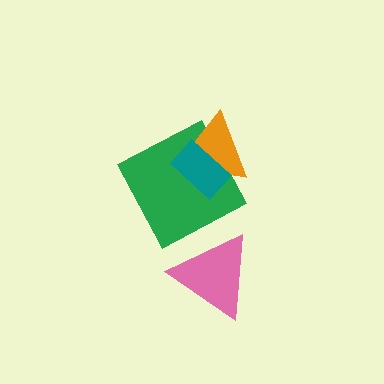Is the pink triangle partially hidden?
No, no other shape covers it.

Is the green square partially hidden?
Yes, it is partially covered by another shape.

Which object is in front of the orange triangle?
The teal rectangle is in front of the orange triangle.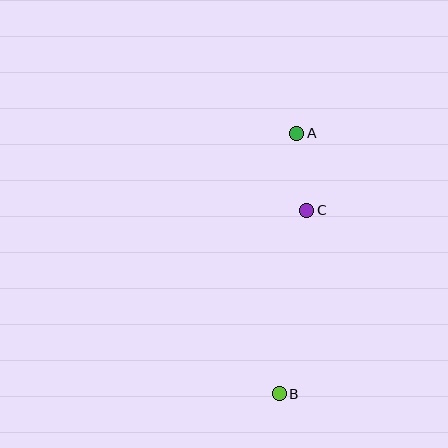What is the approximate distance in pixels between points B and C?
The distance between B and C is approximately 185 pixels.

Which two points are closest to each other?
Points A and C are closest to each other.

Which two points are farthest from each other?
Points A and B are farthest from each other.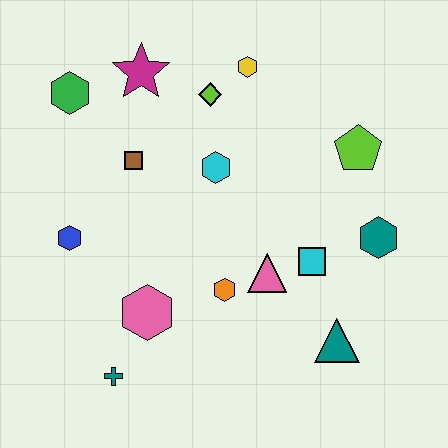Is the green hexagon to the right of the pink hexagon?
No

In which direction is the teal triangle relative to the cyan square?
The teal triangle is below the cyan square.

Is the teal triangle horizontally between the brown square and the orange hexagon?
No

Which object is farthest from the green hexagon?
The teal triangle is farthest from the green hexagon.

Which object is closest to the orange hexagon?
The pink triangle is closest to the orange hexagon.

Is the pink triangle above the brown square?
No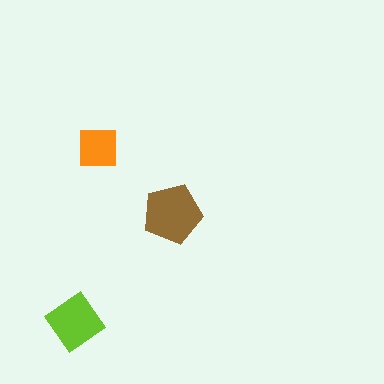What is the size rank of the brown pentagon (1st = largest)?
1st.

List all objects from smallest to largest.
The orange square, the lime diamond, the brown pentagon.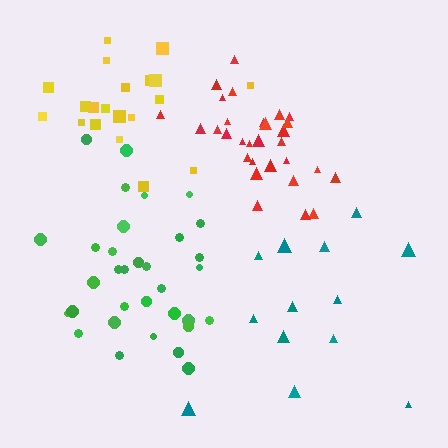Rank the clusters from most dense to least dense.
red, green, yellow, teal.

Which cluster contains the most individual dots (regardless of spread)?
Green (33).